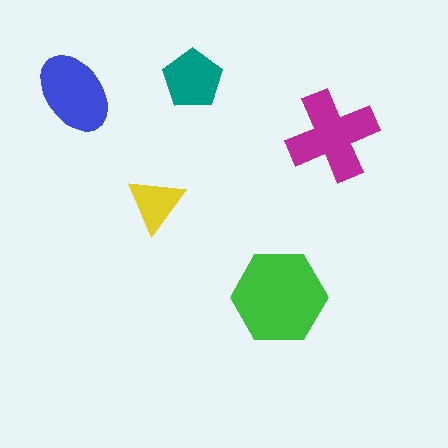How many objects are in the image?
There are 5 objects in the image.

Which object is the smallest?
The yellow triangle.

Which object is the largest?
The green hexagon.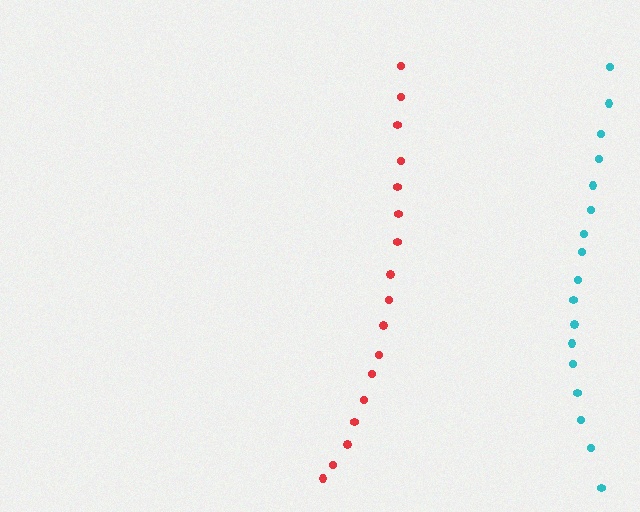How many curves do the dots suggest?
There are 2 distinct paths.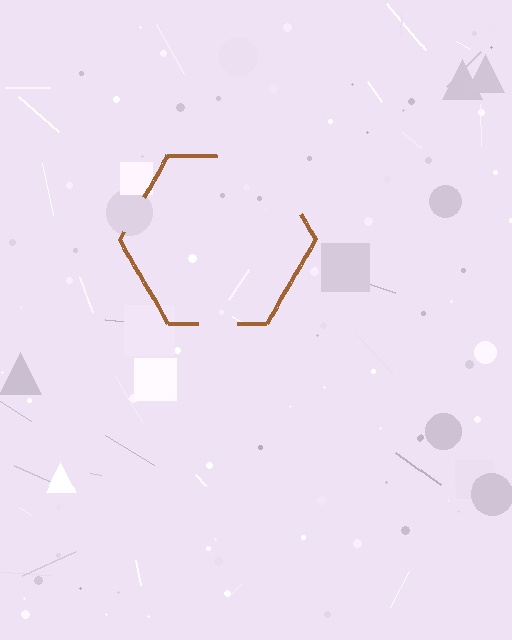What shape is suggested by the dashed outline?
The dashed outline suggests a hexagon.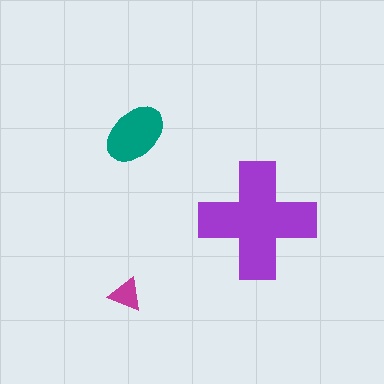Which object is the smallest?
The magenta triangle.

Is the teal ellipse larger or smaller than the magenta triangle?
Larger.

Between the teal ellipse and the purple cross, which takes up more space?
The purple cross.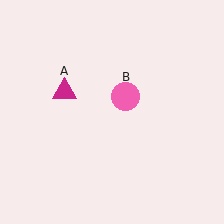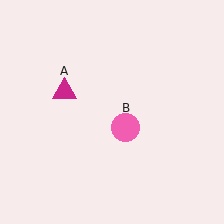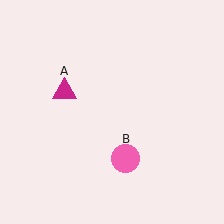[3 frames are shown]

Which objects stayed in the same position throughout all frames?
Magenta triangle (object A) remained stationary.